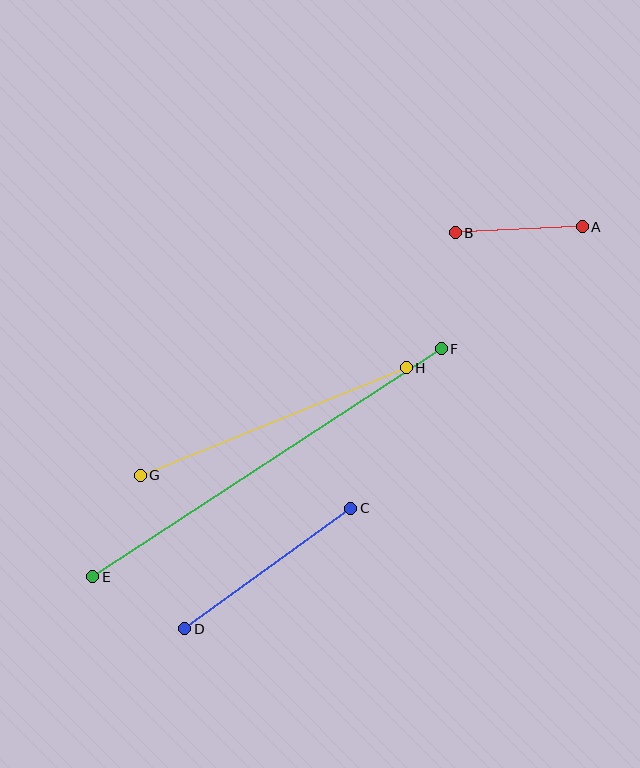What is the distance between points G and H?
The distance is approximately 287 pixels.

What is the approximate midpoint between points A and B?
The midpoint is at approximately (519, 230) pixels.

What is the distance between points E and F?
The distance is approximately 416 pixels.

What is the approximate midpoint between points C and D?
The midpoint is at approximately (268, 568) pixels.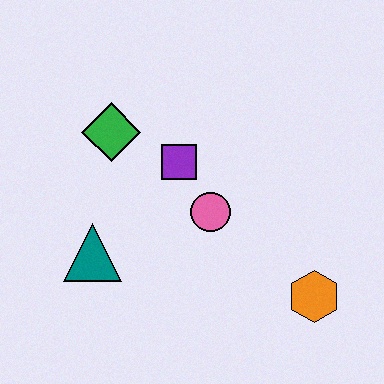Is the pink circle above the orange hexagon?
Yes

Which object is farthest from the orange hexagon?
The green diamond is farthest from the orange hexagon.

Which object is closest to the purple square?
The pink circle is closest to the purple square.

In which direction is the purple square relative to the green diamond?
The purple square is to the right of the green diamond.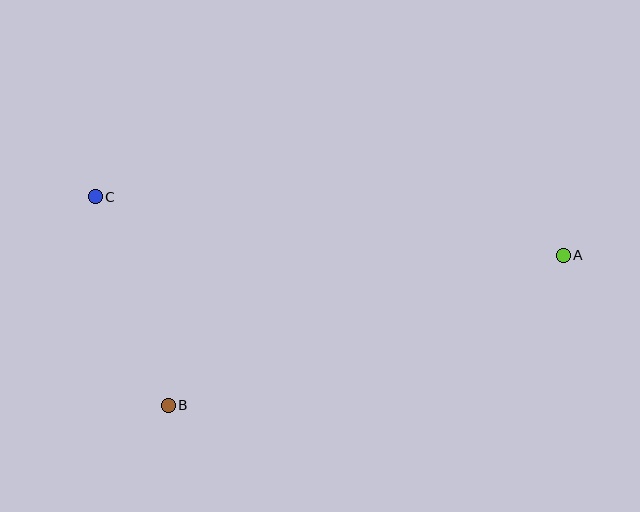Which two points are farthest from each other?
Points A and C are farthest from each other.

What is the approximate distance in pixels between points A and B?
The distance between A and B is approximately 422 pixels.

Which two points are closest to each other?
Points B and C are closest to each other.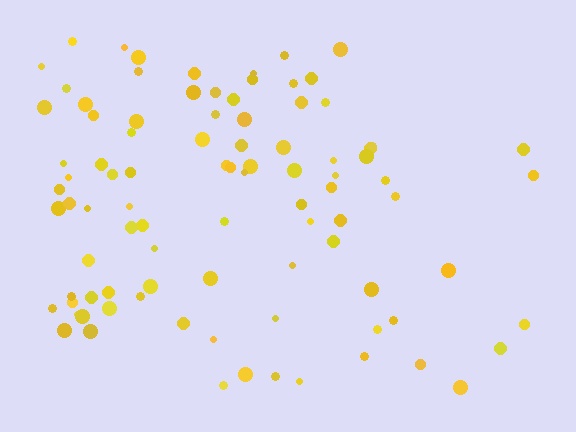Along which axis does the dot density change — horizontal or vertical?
Horizontal.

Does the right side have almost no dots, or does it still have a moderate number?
Still a moderate number, just noticeably fewer than the left.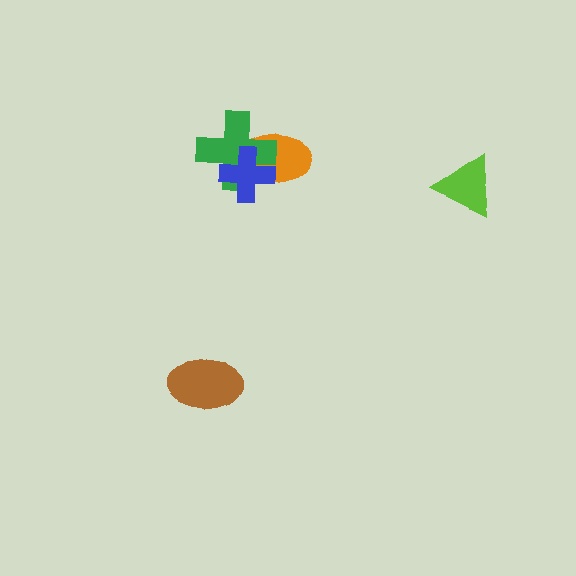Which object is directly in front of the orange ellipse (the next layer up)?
The green cross is directly in front of the orange ellipse.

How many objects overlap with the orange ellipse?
2 objects overlap with the orange ellipse.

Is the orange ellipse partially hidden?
Yes, it is partially covered by another shape.